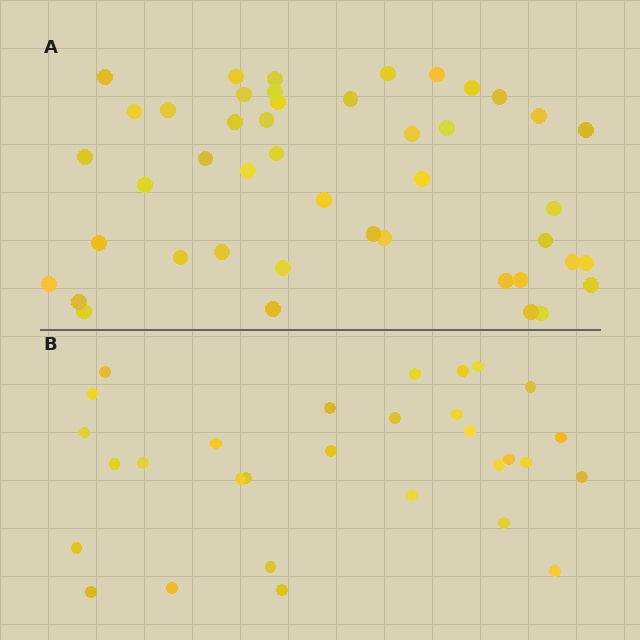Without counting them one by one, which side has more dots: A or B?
Region A (the top region) has more dots.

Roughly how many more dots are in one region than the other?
Region A has approximately 15 more dots than region B.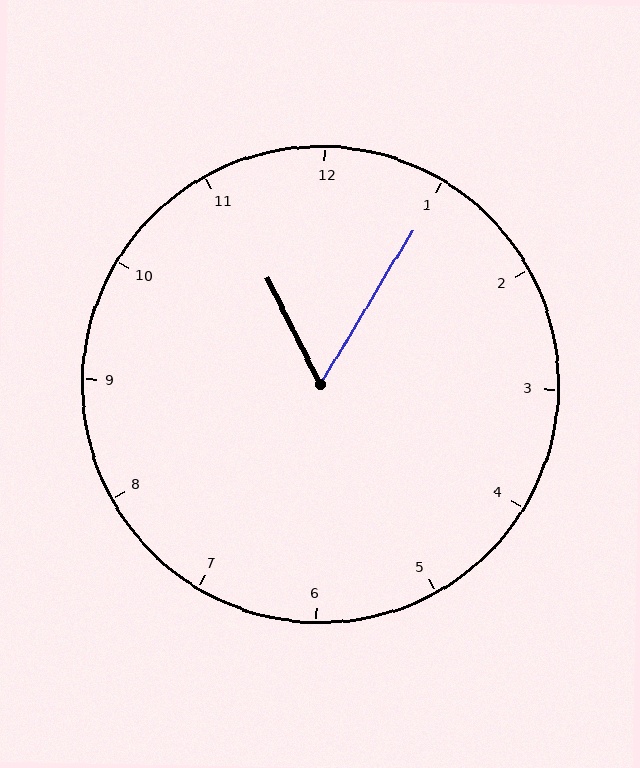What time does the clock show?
11:05.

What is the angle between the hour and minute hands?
Approximately 58 degrees.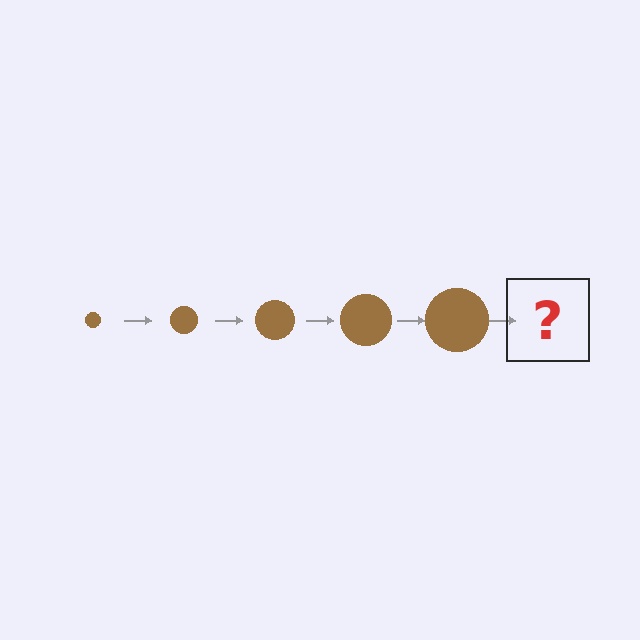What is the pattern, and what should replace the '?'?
The pattern is that the circle gets progressively larger each step. The '?' should be a brown circle, larger than the previous one.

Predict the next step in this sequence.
The next step is a brown circle, larger than the previous one.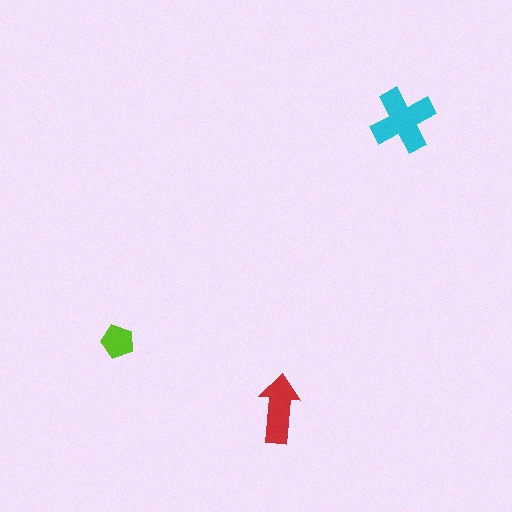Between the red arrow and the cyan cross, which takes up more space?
The cyan cross.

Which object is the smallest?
The lime pentagon.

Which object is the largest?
The cyan cross.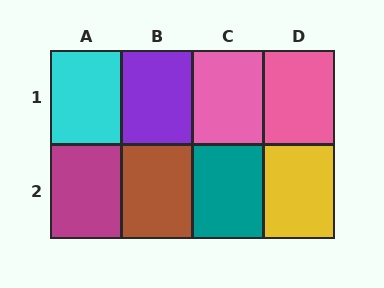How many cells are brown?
1 cell is brown.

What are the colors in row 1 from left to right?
Cyan, purple, pink, pink.